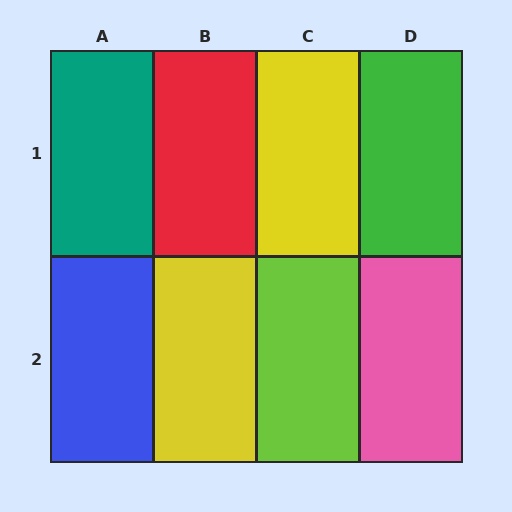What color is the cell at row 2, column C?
Lime.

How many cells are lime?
1 cell is lime.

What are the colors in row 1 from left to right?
Teal, red, yellow, green.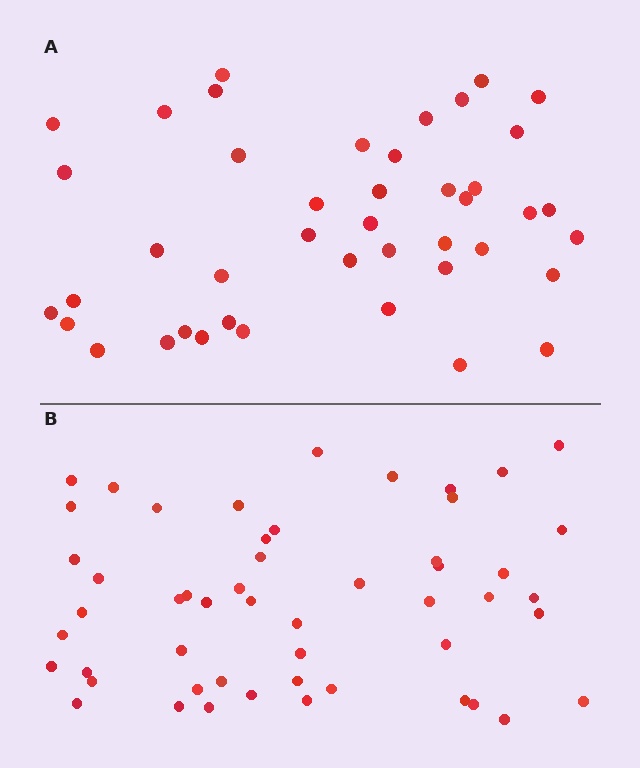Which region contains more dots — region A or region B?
Region B (the bottom region) has more dots.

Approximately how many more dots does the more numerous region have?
Region B has roughly 8 or so more dots than region A.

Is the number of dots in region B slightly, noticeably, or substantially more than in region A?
Region B has only slightly more — the two regions are fairly close. The ratio is roughly 1.2 to 1.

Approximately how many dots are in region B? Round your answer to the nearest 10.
About 50 dots. (The exact count is 52, which rounds to 50.)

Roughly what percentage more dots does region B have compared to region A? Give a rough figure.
About 20% more.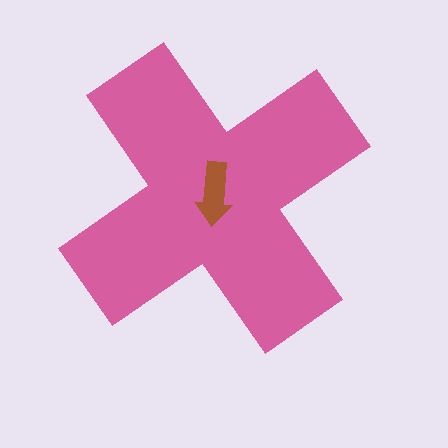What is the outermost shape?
The pink cross.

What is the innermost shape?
The brown arrow.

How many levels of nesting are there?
2.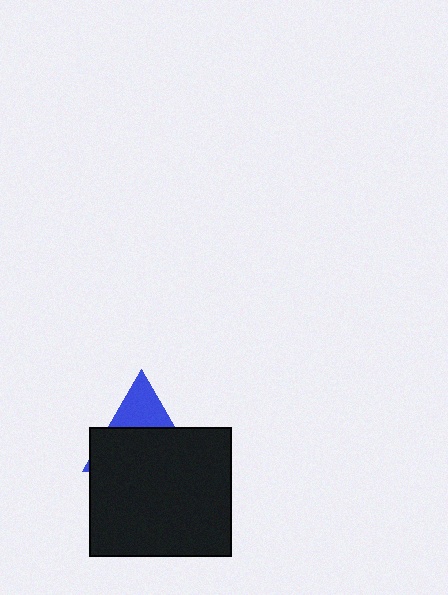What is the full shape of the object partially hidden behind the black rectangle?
The partially hidden object is a blue triangle.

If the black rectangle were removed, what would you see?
You would see the complete blue triangle.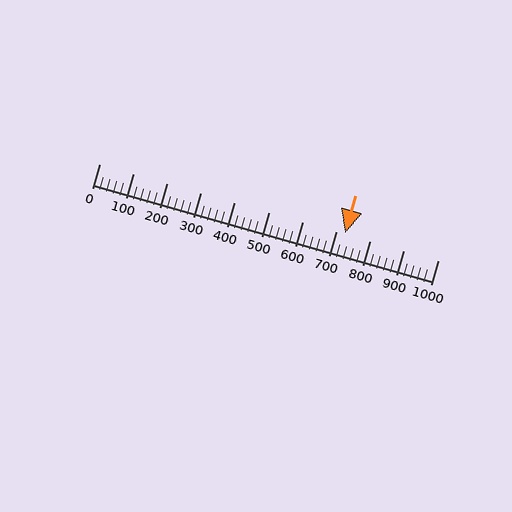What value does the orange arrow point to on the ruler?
The orange arrow points to approximately 725.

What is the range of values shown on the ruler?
The ruler shows values from 0 to 1000.